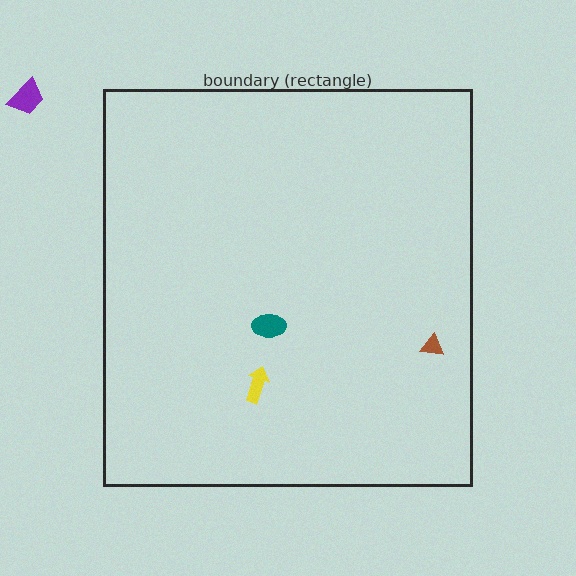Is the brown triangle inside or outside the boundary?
Inside.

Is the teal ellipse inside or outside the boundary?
Inside.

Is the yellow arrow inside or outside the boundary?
Inside.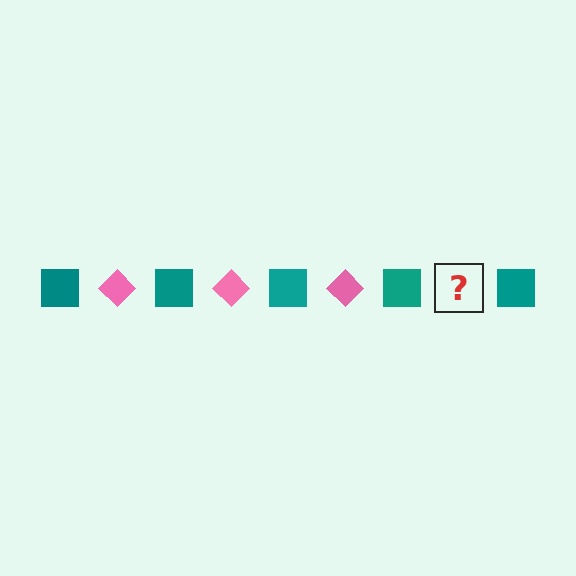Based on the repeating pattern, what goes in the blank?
The blank should be a pink diamond.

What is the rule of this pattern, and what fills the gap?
The rule is that the pattern alternates between teal square and pink diamond. The gap should be filled with a pink diamond.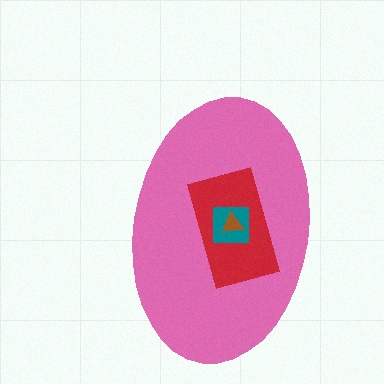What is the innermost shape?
The brown triangle.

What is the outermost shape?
The pink ellipse.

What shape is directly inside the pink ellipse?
The red rectangle.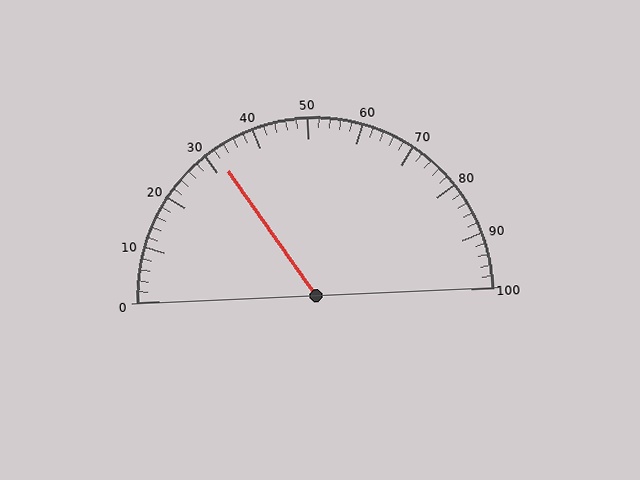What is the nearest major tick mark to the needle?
The nearest major tick mark is 30.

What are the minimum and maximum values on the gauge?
The gauge ranges from 0 to 100.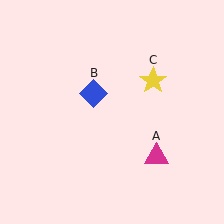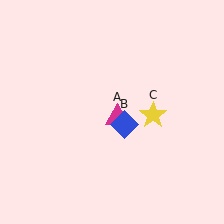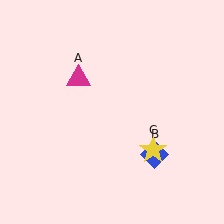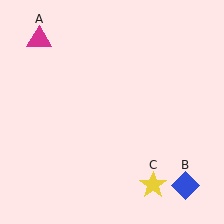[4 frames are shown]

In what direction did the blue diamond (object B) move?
The blue diamond (object B) moved down and to the right.